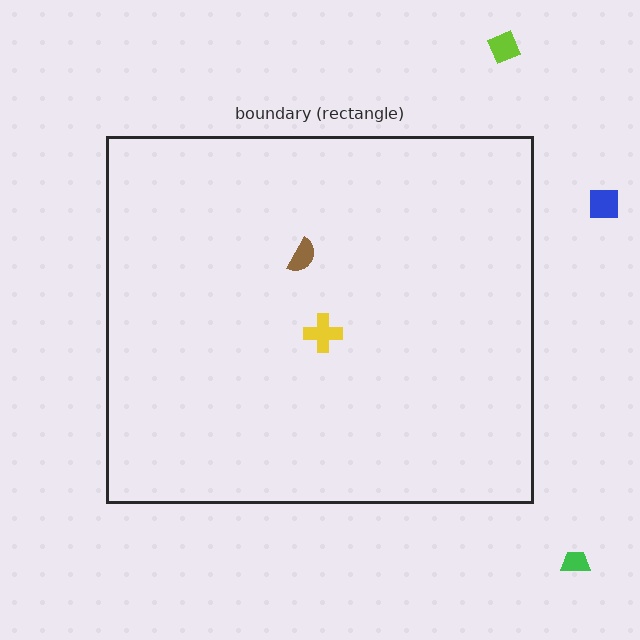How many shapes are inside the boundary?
2 inside, 3 outside.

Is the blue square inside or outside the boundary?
Outside.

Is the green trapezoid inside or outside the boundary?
Outside.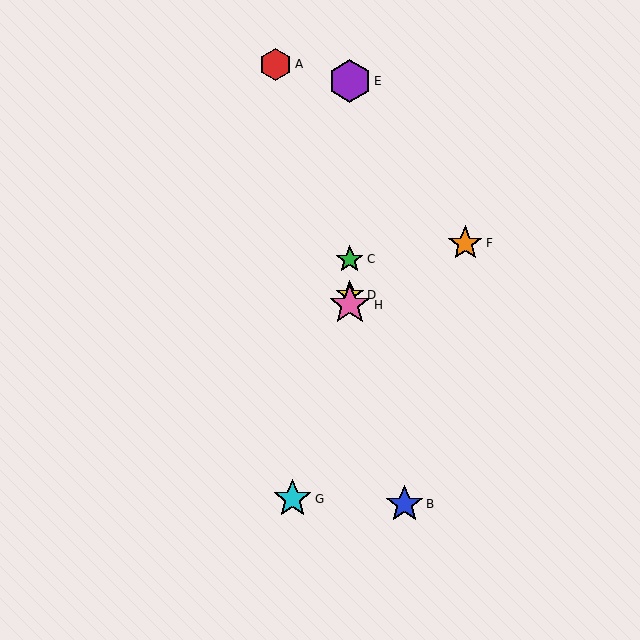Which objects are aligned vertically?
Objects C, D, E, H are aligned vertically.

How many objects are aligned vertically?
4 objects (C, D, E, H) are aligned vertically.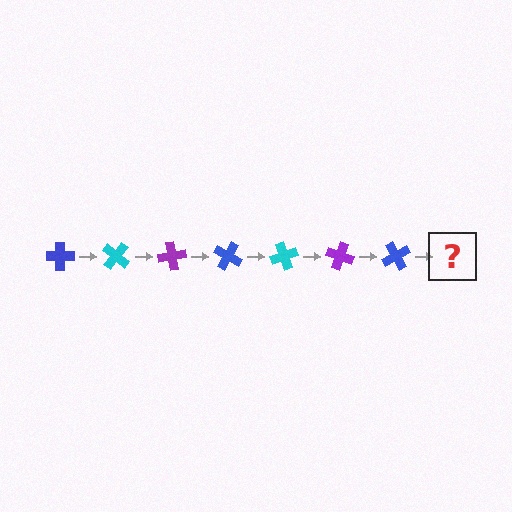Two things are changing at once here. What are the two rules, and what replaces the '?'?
The two rules are that it rotates 40 degrees each step and the color cycles through blue, cyan, and purple. The '?' should be a cyan cross, rotated 280 degrees from the start.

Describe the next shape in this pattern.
It should be a cyan cross, rotated 280 degrees from the start.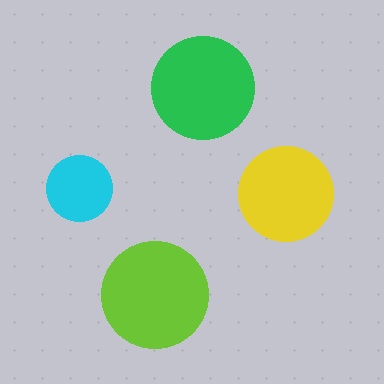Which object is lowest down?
The lime circle is bottommost.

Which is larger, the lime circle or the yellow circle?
The lime one.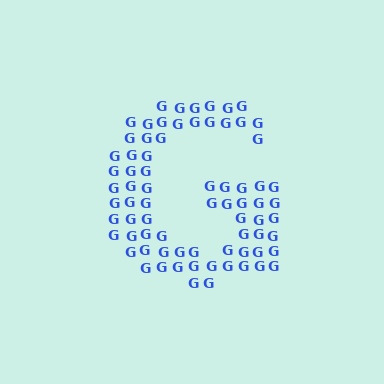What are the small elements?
The small elements are letter G's.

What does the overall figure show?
The overall figure shows the letter G.